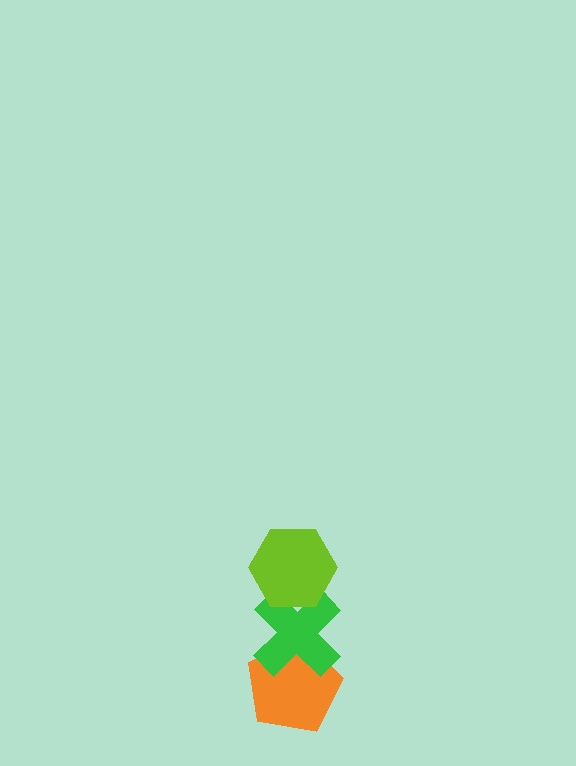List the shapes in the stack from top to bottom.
From top to bottom: the lime hexagon, the green cross, the orange pentagon.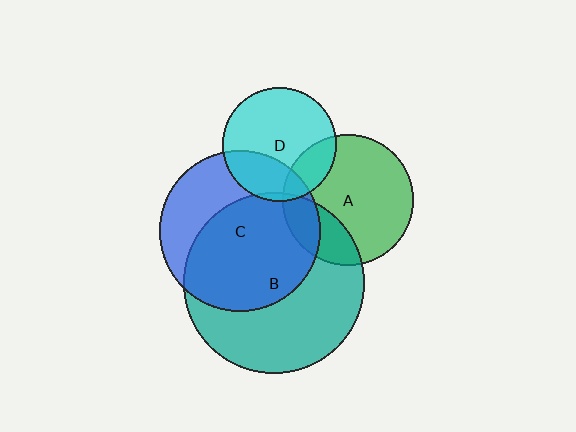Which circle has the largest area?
Circle B (teal).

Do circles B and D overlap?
Yes.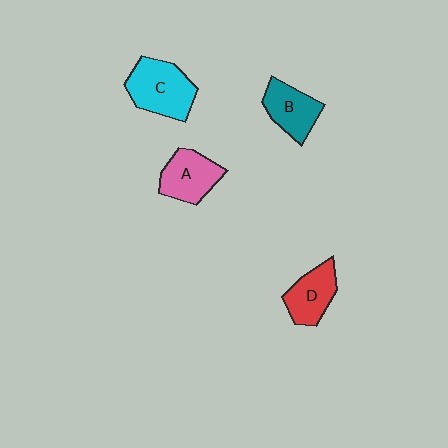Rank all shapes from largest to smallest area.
From largest to smallest: C (cyan), A (pink), D (red), B (teal).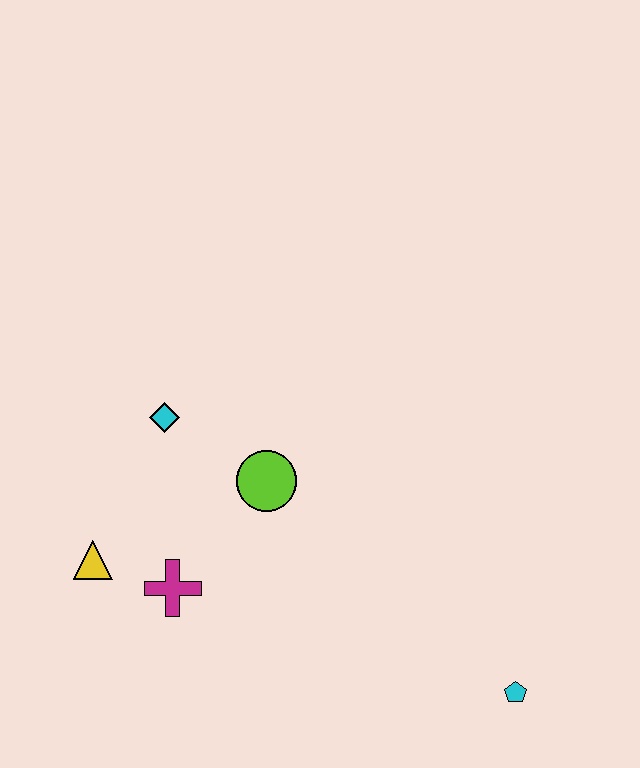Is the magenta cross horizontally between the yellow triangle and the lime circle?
Yes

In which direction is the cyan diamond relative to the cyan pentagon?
The cyan diamond is to the left of the cyan pentagon.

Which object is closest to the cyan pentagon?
The lime circle is closest to the cyan pentagon.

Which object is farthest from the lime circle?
The cyan pentagon is farthest from the lime circle.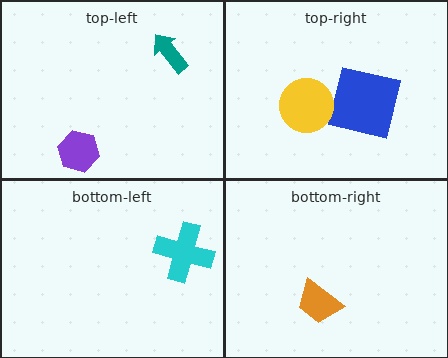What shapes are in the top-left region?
The purple hexagon, the teal arrow.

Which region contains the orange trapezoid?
The bottom-right region.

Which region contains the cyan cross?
The bottom-left region.